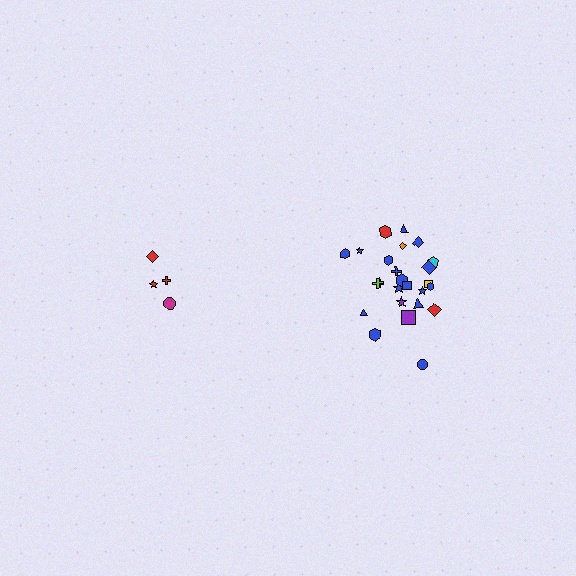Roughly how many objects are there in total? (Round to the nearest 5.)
Roughly 30 objects in total.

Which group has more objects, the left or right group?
The right group.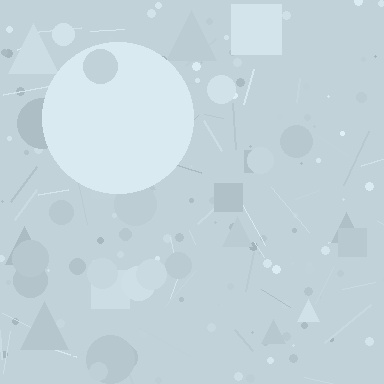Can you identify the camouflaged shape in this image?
The camouflaged shape is a circle.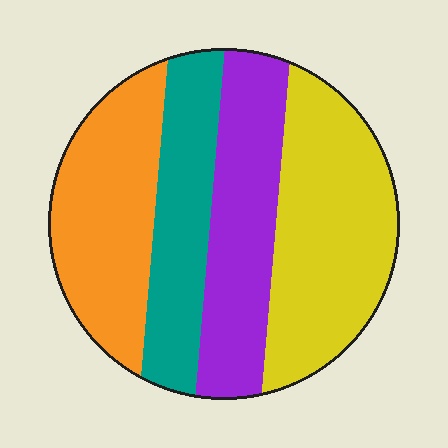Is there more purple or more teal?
Purple.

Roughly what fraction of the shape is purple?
Purple covers around 25% of the shape.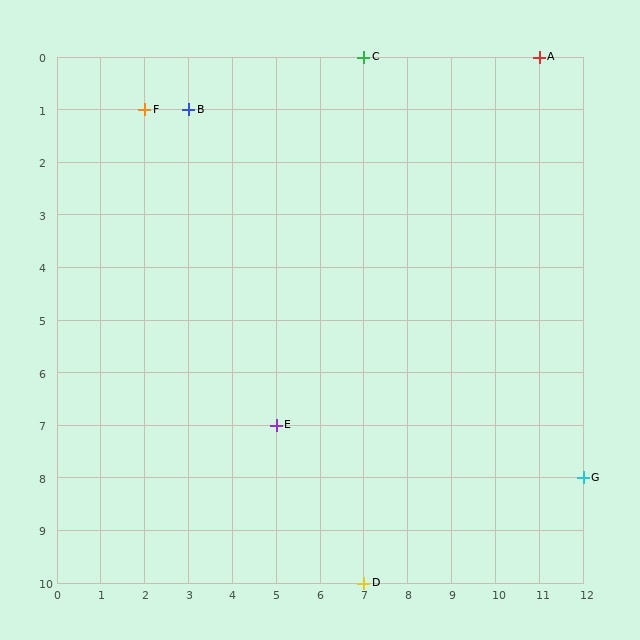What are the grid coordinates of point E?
Point E is at grid coordinates (5, 7).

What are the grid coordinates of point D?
Point D is at grid coordinates (7, 10).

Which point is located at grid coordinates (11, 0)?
Point A is at (11, 0).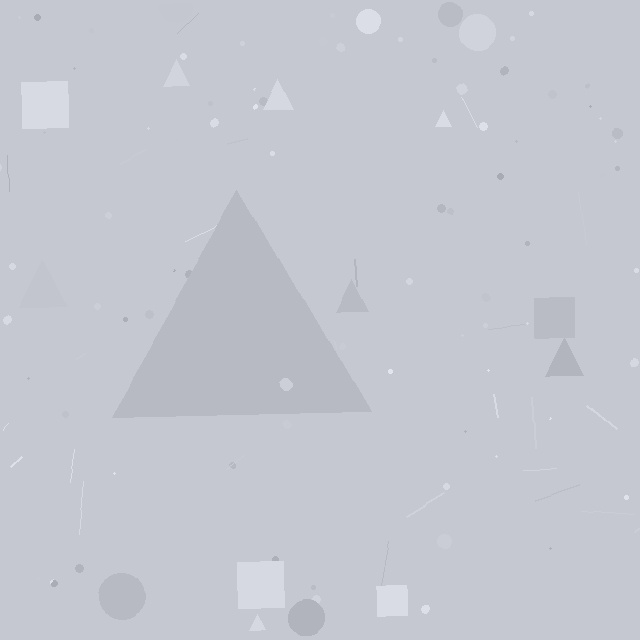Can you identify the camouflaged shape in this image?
The camouflaged shape is a triangle.